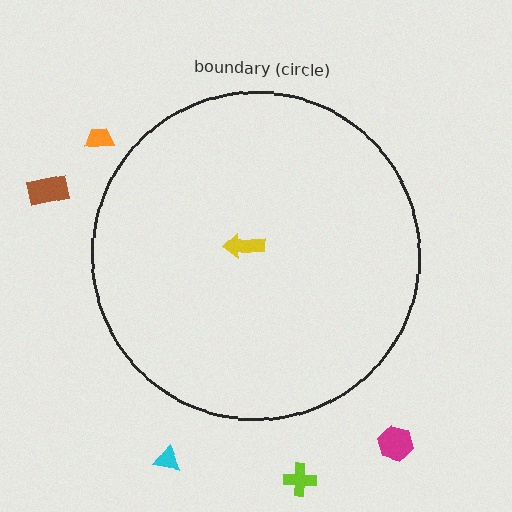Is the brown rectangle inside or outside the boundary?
Outside.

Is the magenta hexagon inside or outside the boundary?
Outside.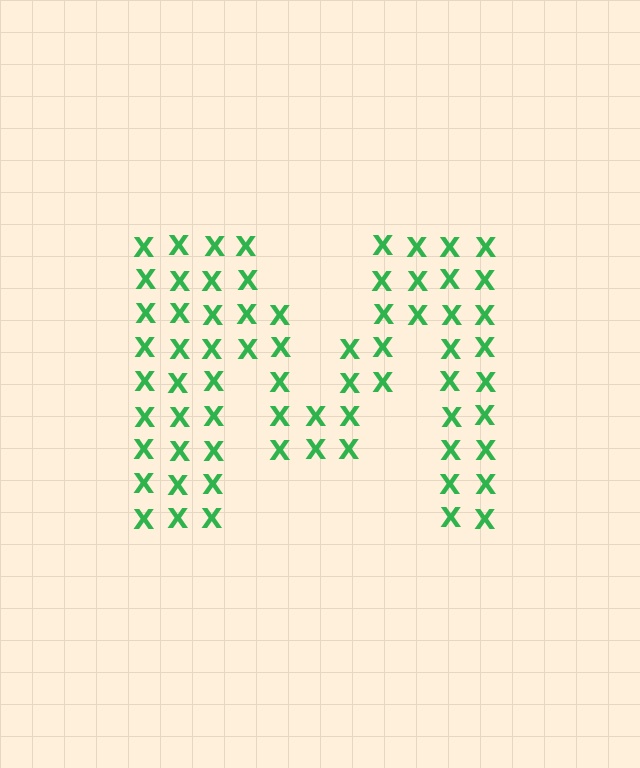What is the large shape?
The large shape is the letter M.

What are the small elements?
The small elements are letter X's.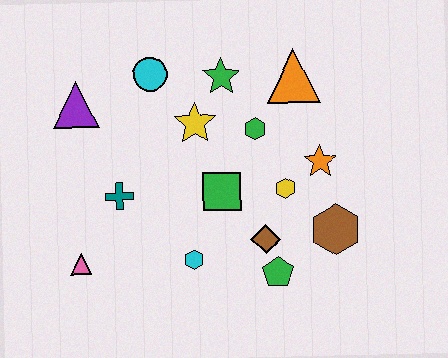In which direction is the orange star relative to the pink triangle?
The orange star is to the right of the pink triangle.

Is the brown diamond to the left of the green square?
No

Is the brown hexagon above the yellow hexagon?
No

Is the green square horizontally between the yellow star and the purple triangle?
No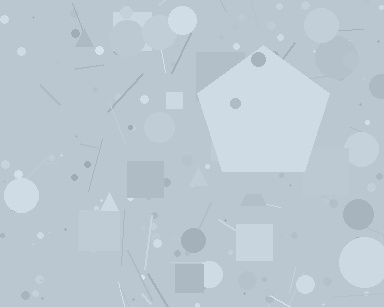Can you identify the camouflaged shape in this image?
The camouflaged shape is a pentagon.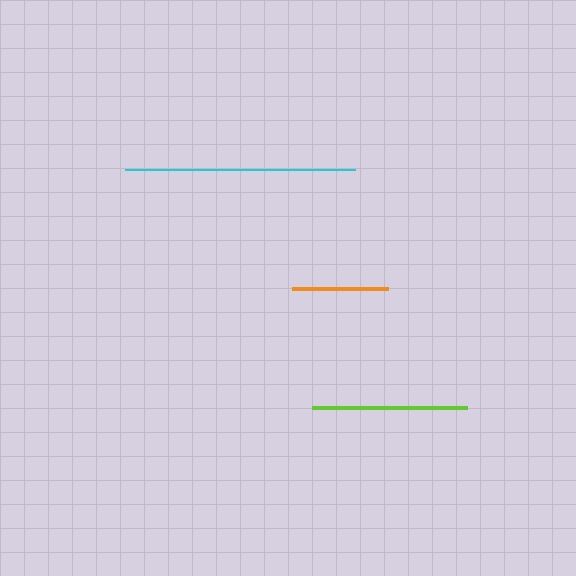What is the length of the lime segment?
The lime segment is approximately 154 pixels long.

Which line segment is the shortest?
The orange line is the shortest at approximately 95 pixels.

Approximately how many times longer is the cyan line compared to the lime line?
The cyan line is approximately 1.5 times the length of the lime line.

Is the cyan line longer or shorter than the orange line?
The cyan line is longer than the orange line.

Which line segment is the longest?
The cyan line is the longest at approximately 230 pixels.